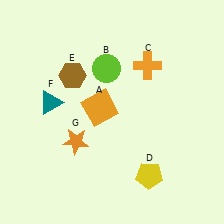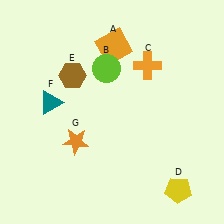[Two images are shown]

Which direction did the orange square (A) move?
The orange square (A) moved up.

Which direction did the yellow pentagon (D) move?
The yellow pentagon (D) moved right.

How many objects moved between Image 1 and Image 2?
2 objects moved between the two images.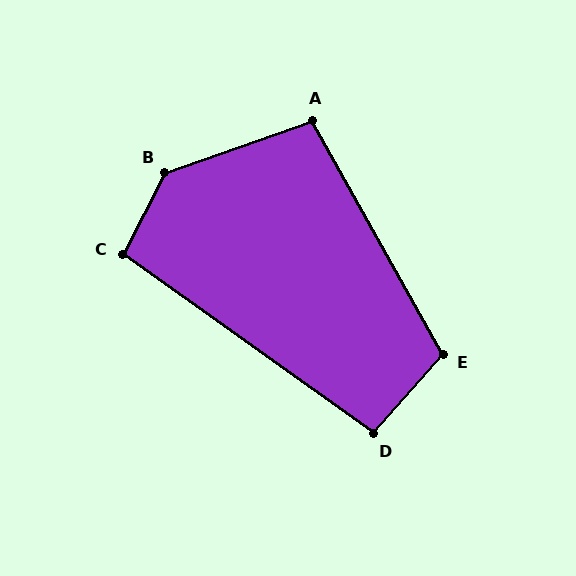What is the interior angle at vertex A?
Approximately 100 degrees (obtuse).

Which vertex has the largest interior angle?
B, at approximately 137 degrees.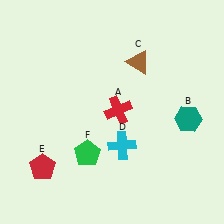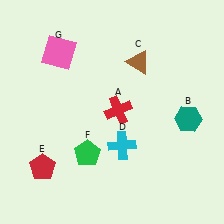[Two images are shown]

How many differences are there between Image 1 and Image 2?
There is 1 difference between the two images.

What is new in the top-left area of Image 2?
A pink square (G) was added in the top-left area of Image 2.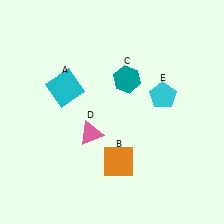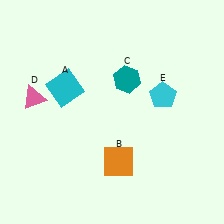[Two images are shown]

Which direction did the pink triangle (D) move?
The pink triangle (D) moved left.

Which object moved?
The pink triangle (D) moved left.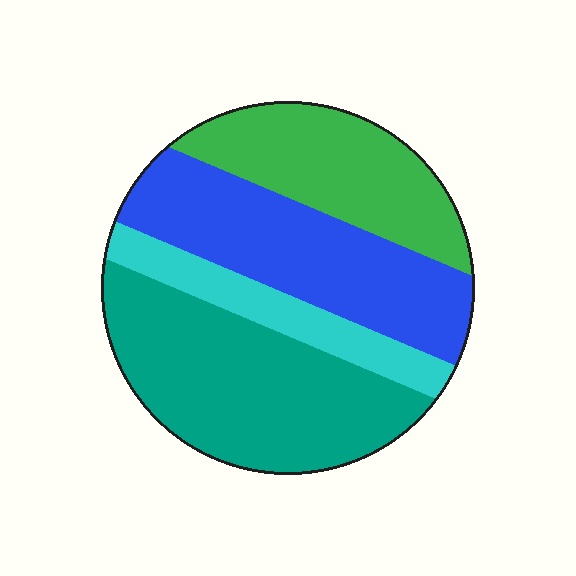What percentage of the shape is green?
Green covers 23% of the shape.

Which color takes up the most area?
Teal, at roughly 35%.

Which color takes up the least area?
Cyan, at roughly 15%.